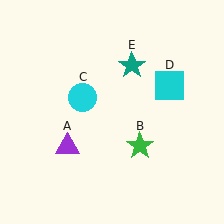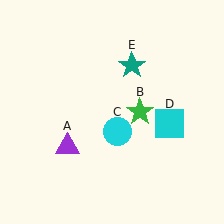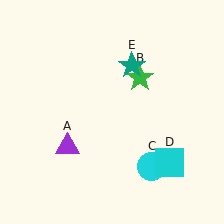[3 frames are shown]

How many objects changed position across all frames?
3 objects changed position: green star (object B), cyan circle (object C), cyan square (object D).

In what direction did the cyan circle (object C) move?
The cyan circle (object C) moved down and to the right.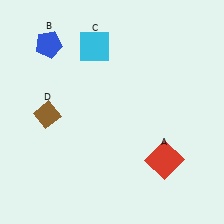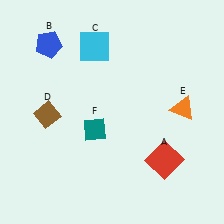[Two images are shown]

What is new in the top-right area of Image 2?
An orange triangle (E) was added in the top-right area of Image 2.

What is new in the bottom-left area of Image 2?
A teal diamond (F) was added in the bottom-left area of Image 2.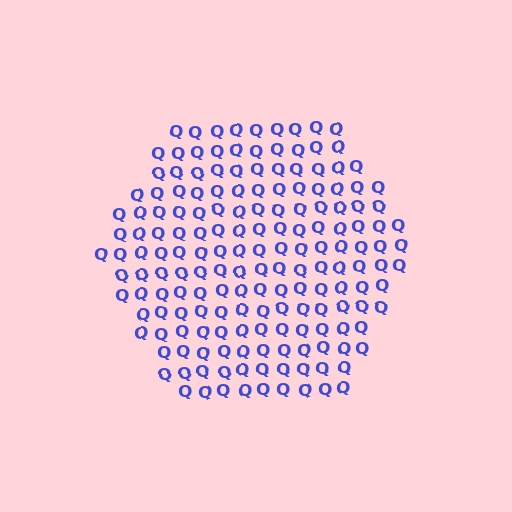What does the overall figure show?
The overall figure shows a hexagon.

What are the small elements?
The small elements are letter Q's.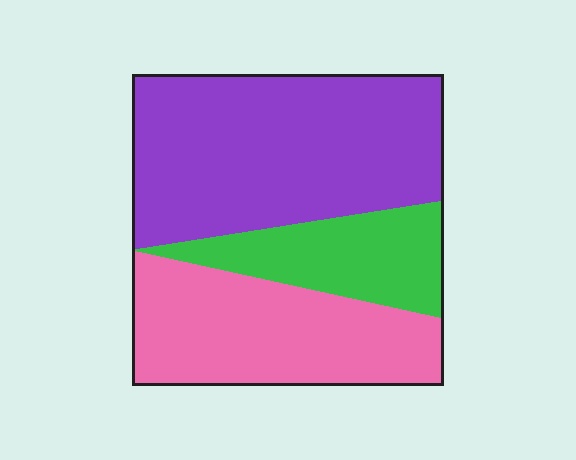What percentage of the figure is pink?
Pink takes up between a quarter and a half of the figure.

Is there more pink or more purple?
Purple.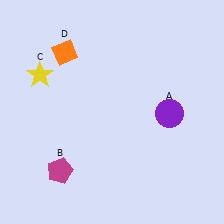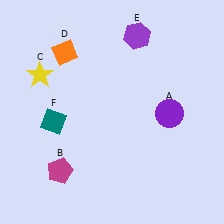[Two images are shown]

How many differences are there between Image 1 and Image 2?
There are 2 differences between the two images.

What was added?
A purple hexagon (E), a teal diamond (F) were added in Image 2.